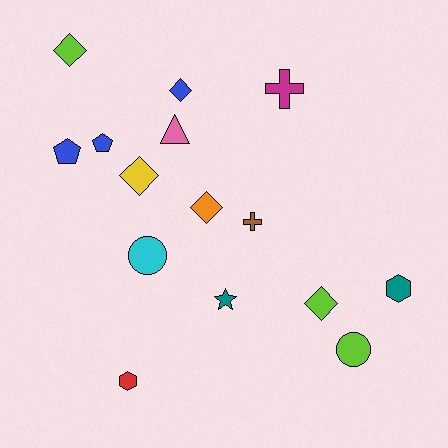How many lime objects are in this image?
There are 3 lime objects.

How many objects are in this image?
There are 15 objects.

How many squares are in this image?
There are no squares.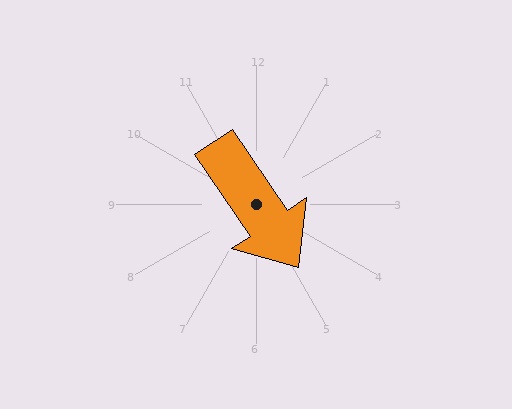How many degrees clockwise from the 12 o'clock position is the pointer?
Approximately 146 degrees.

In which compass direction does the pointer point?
Southeast.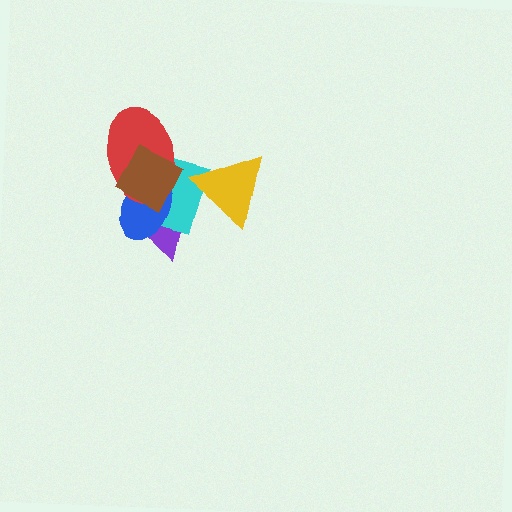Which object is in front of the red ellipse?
The brown diamond is in front of the red ellipse.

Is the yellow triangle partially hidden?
No, no other shape covers it.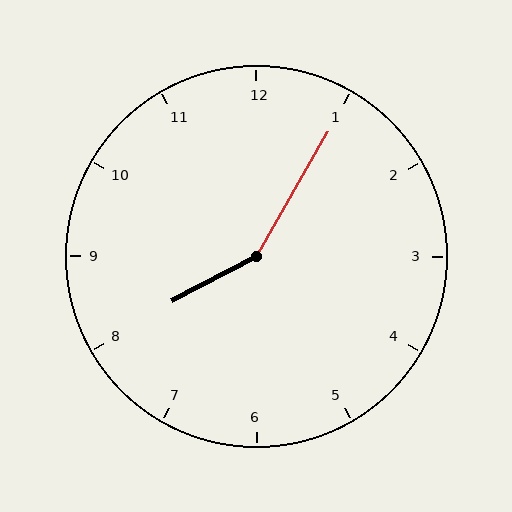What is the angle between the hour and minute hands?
Approximately 148 degrees.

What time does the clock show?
8:05.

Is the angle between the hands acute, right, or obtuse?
It is obtuse.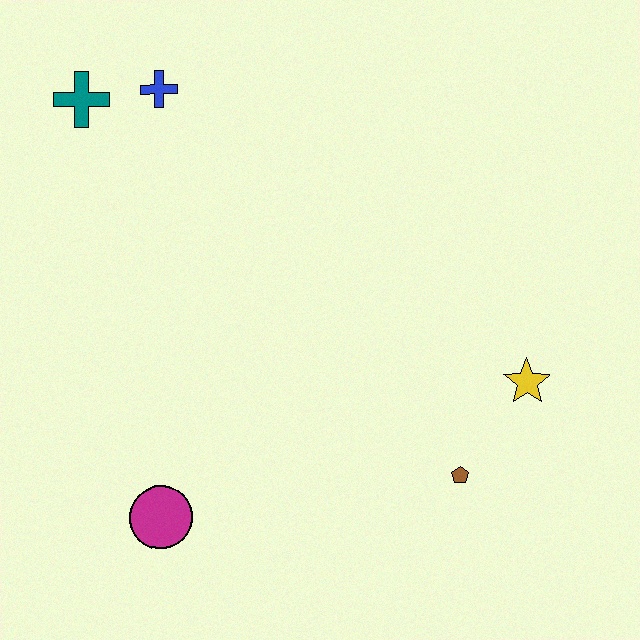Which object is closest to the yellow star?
The brown pentagon is closest to the yellow star.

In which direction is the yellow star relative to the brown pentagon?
The yellow star is above the brown pentagon.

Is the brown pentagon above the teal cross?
No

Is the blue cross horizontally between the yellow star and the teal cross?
Yes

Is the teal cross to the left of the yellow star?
Yes